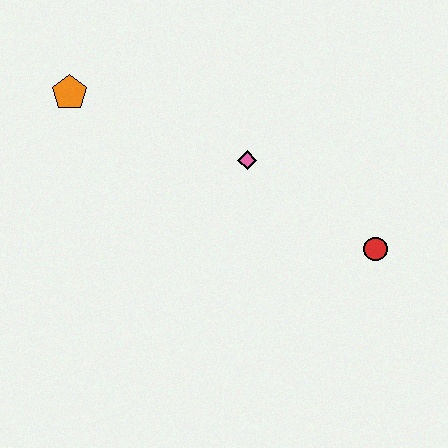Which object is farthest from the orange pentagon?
The red circle is farthest from the orange pentagon.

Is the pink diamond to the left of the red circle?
Yes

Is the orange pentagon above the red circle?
Yes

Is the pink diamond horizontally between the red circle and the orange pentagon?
Yes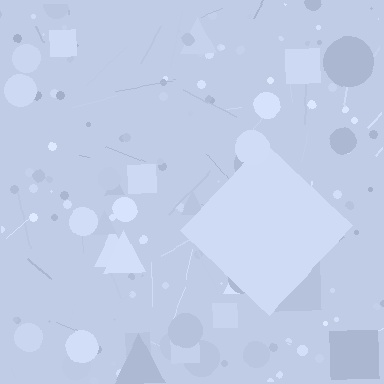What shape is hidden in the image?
A diamond is hidden in the image.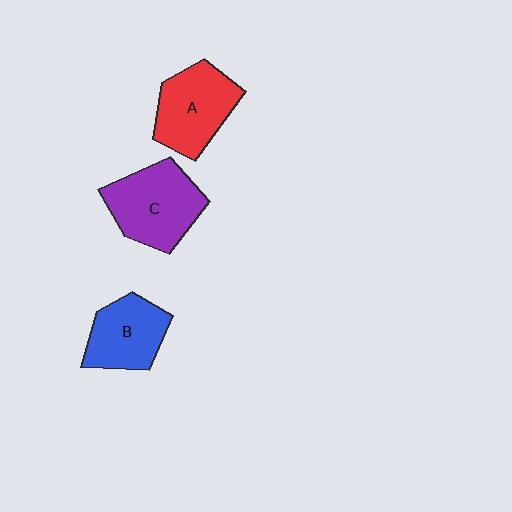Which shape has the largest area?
Shape C (purple).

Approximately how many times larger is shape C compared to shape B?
Approximately 1.3 times.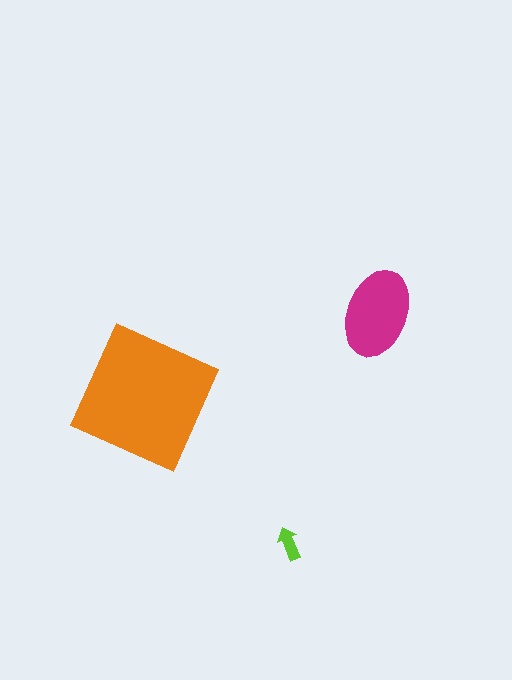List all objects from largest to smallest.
The orange square, the magenta ellipse, the lime arrow.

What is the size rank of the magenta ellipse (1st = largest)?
2nd.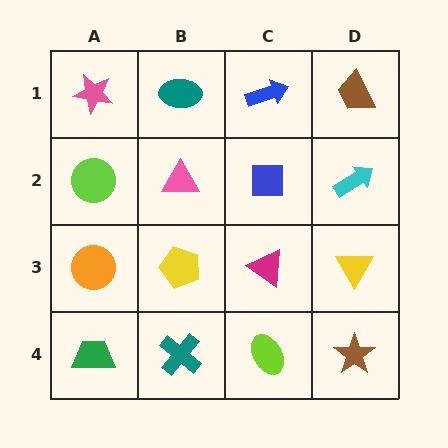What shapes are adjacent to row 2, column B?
A teal ellipse (row 1, column B), a yellow pentagon (row 3, column B), a lime circle (row 2, column A), a blue square (row 2, column C).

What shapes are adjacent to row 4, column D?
A yellow triangle (row 3, column D), a lime ellipse (row 4, column C).